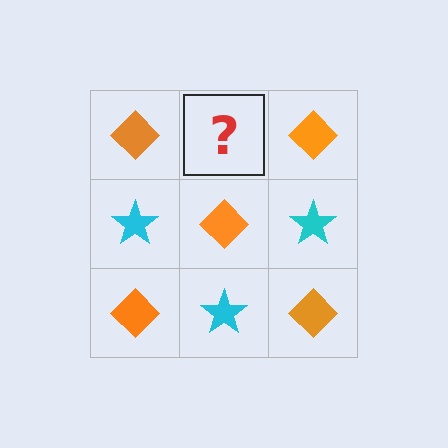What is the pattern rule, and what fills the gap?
The rule is that it alternates orange diamond and cyan star in a checkerboard pattern. The gap should be filled with a cyan star.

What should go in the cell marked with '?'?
The missing cell should contain a cyan star.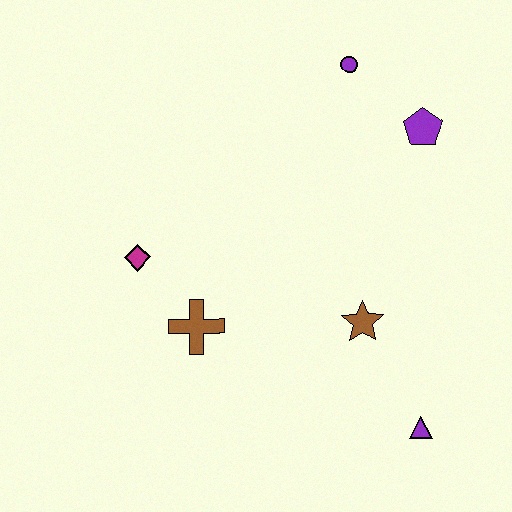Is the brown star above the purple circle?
No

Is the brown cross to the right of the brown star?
No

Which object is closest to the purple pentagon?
The purple circle is closest to the purple pentagon.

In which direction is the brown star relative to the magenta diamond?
The brown star is to the right of the magenta diamond.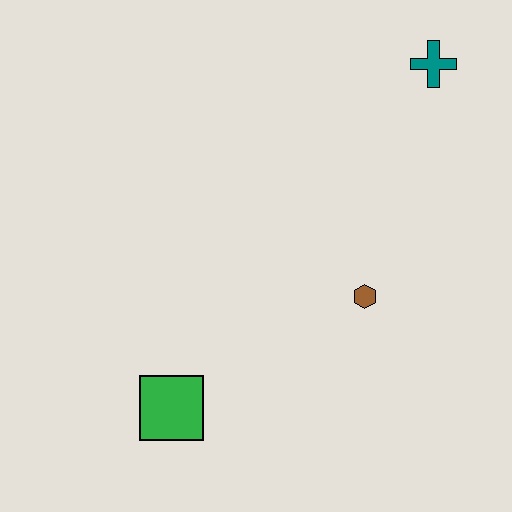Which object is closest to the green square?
The brown hexagon is closest to the green square.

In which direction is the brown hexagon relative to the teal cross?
The brown hexagon is below the teal cross.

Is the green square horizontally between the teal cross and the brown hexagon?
No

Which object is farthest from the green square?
The teal cross is farthest from the green square.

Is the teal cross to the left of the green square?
No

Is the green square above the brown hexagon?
No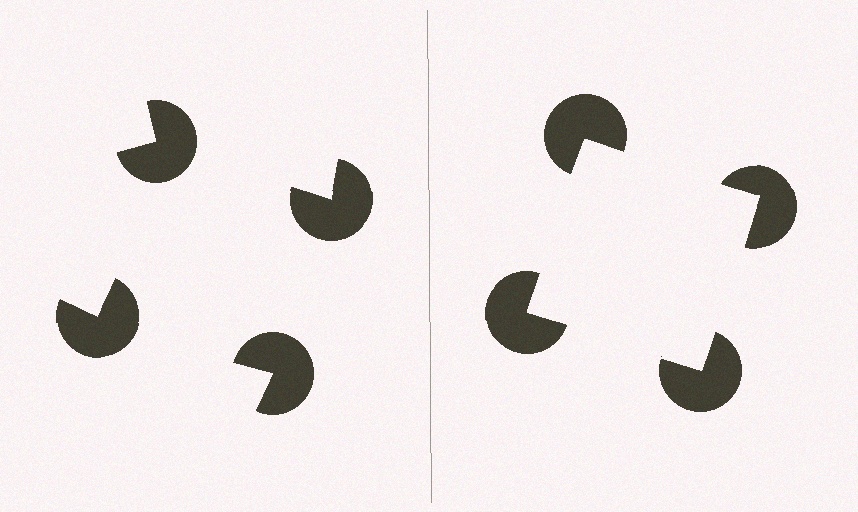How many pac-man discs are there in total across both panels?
8 — 4 on each side.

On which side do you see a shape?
An illusory square appears on the right side. On the left side the wedge cuts are rotated, so no coherent shape forms.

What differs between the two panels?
The pac-man discs are positioned identically on both sides; only the wedge orientations differ. On the right they align to a square; on the left they are misaligned.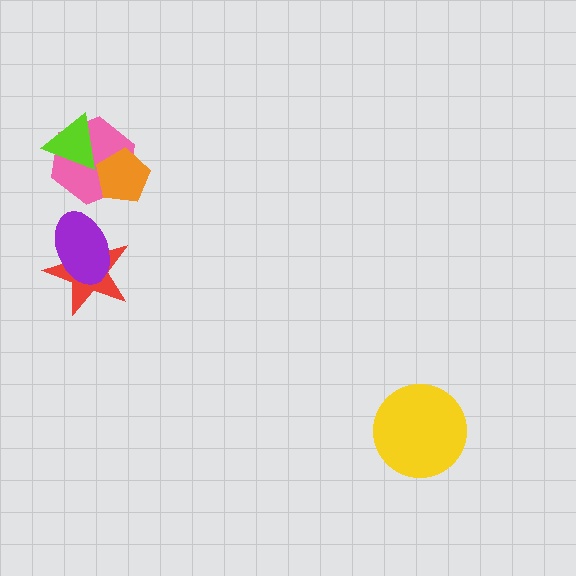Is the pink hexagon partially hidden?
Yes, it is partially covered by another shape.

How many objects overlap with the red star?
1 object overlaps with the red star.